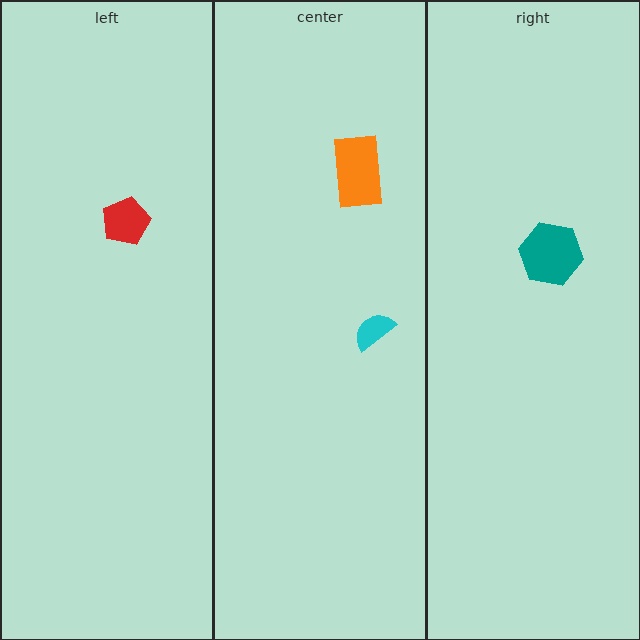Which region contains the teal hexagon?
The right region.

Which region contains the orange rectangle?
The center region.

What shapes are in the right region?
The teal hexagon.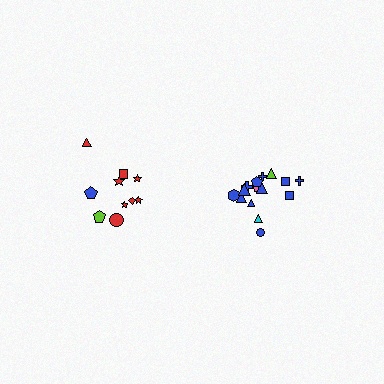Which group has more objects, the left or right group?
The right group.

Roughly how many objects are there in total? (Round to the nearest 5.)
Roughly 25 objects in total.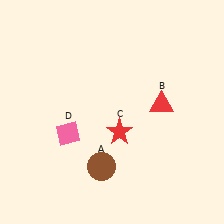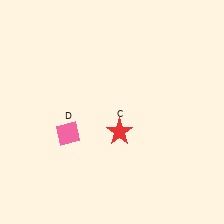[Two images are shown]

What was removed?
The red triangle (B), the brown circle (A) were removed in Image 2.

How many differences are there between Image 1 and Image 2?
There are 2 differences between the two images.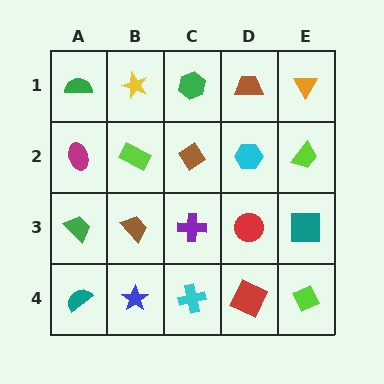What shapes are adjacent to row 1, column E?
A lime trapezoid (row 2, column E), a brown trapezoid (row 1, column D).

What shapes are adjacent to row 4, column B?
A brown trapezoid (row 3, column B), a teal semicircle (row 4, column A), a cyan cross (row 4, column C).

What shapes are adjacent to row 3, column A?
A magenta ellipse (row 2, column A), a teal semicircle (row 4, column A), a brown trapezoid (row 3, column B).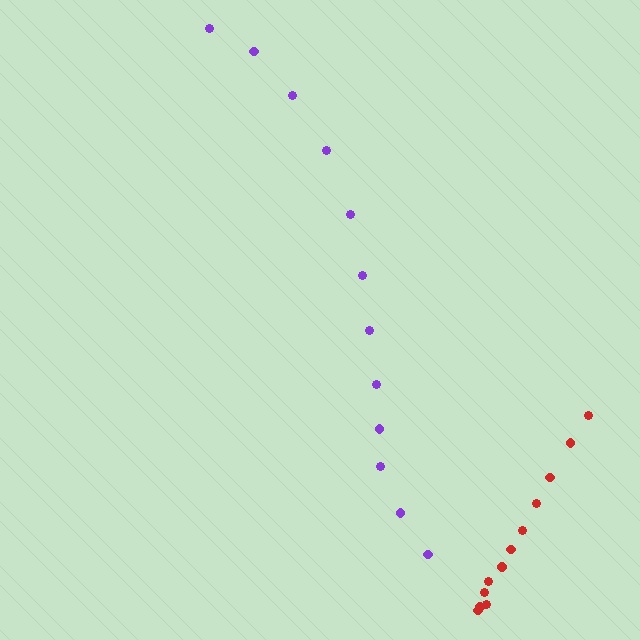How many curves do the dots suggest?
There are 2 distinct paths.